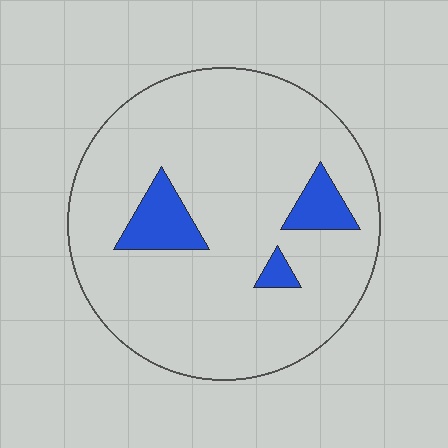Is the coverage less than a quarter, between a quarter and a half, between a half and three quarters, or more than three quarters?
Less than a quarter.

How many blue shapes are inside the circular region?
3.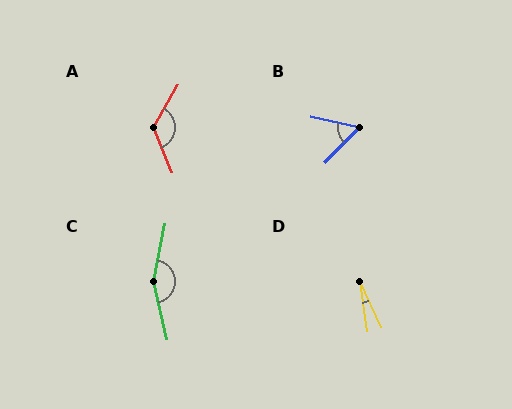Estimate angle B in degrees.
Approximately 58 degrees.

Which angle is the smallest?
D, at approximately 16 degrees.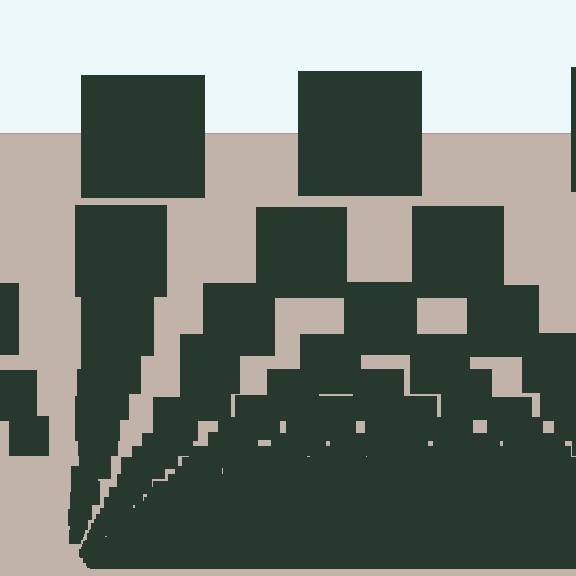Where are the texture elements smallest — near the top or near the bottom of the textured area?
Near the bottom.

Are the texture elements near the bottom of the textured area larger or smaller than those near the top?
Smaller. The gradient is inverted — elements near the bottom are smaller and denser.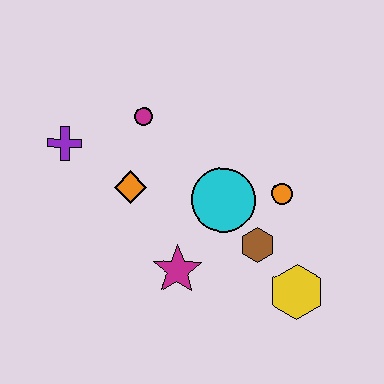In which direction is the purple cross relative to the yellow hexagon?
The purple cross is to the left of the yellow hexagon.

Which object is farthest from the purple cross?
The yellow hexagon is farthest from the purple cross.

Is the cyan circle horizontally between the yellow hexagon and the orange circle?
No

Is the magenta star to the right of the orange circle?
No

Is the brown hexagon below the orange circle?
Yes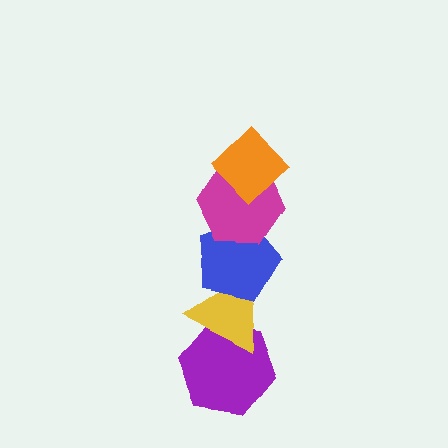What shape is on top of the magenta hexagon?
The orange diamond is on top of the magenta hexagon.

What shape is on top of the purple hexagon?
The yellow triangle is on top of the purple hexagon.